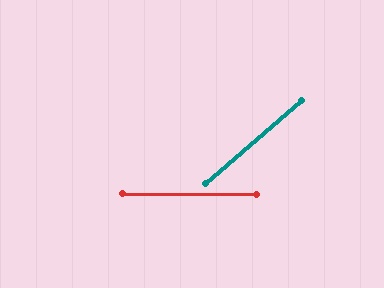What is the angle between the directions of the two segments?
Approximately 41 degrees.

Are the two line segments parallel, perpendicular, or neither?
Neither parallel nor perpendicular — they differ by about 41°.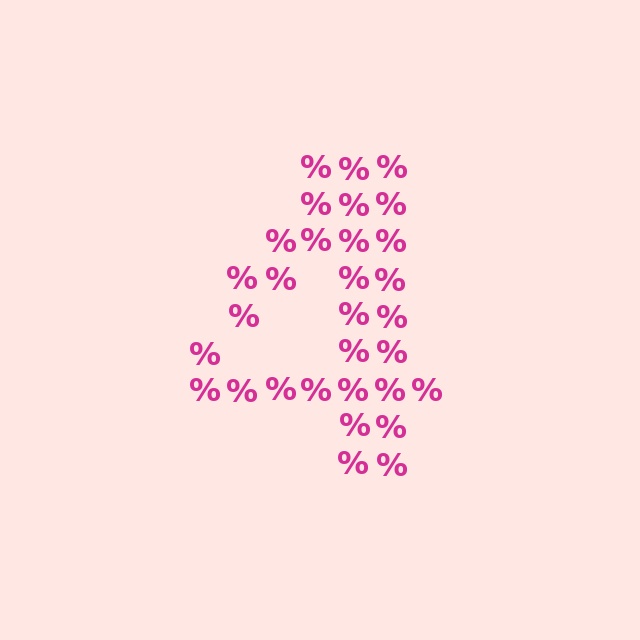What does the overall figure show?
The overall figure shows the digit 4.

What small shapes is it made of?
It is made of small percent signs.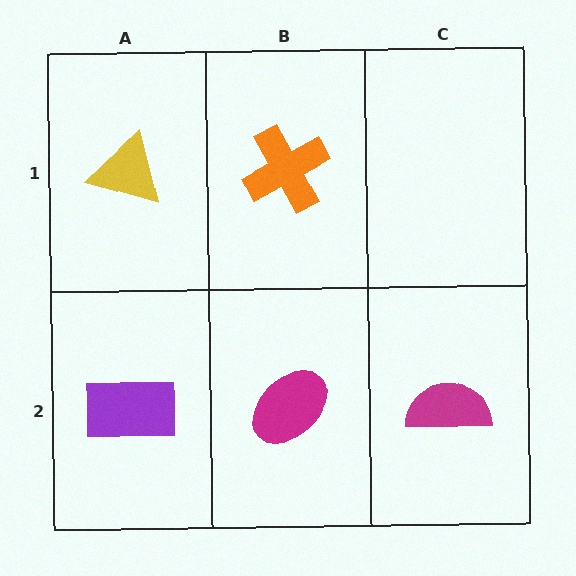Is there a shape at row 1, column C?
No, that cell is empty.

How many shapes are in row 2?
3 shapes.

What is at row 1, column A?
A yellow triangle.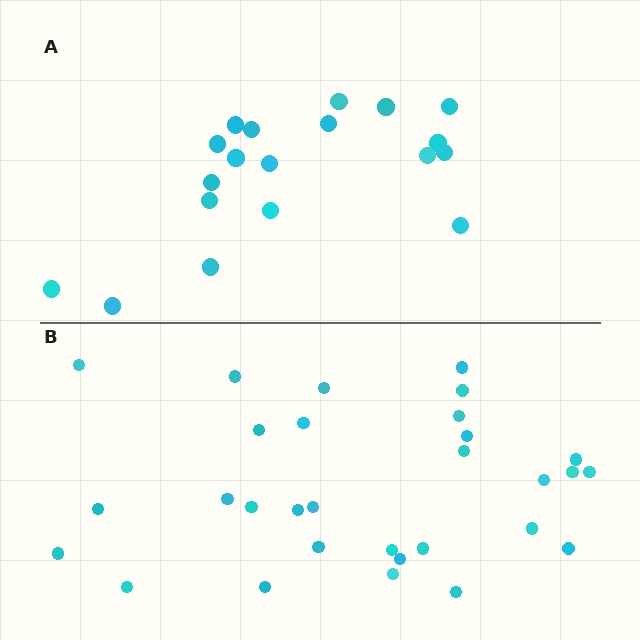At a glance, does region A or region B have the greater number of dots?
Region B (the bottom region) has more dots.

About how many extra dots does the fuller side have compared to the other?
Region B has roughly 12 or so more dots than region A.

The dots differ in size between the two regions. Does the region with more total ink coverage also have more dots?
No. Region A has more total ink coverage because its dots are larger, but region B actually contains more individual dots. Total area can be misleading — the number of items is what matters here.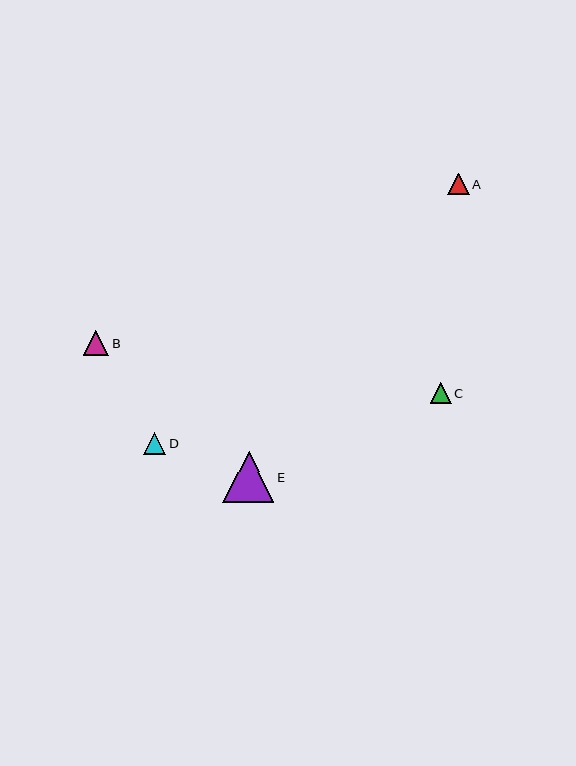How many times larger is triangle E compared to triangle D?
Triangle E is approximately 2.2 times the size of triangle D.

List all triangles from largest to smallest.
From largest to smallest: E, B, D, A, C.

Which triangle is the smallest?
Triangle C is the smallest with a size of approximately 21 pixels.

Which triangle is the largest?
Triangle E is the largest with a size of approximately 51 pixels.